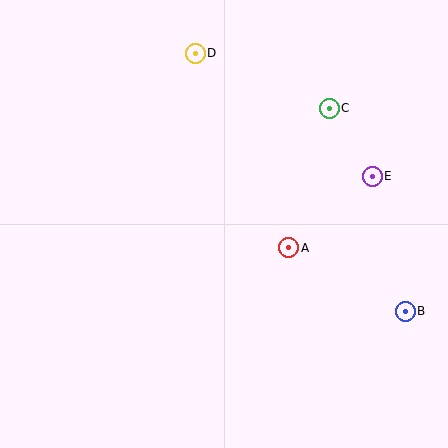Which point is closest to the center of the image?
Point A at (289, 248) is closest to the center.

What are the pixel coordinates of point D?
Point D is at (195, 53).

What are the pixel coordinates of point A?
Point A is at (289, 248).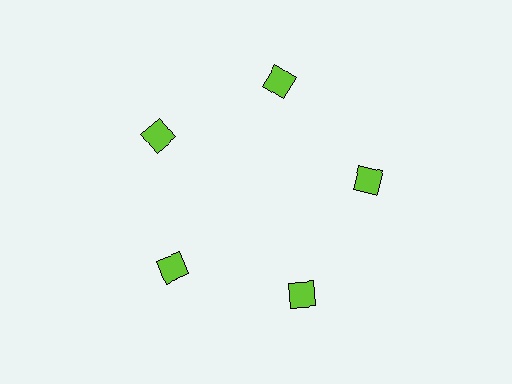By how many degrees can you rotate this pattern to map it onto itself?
The pattern maps onto itself every 72 degrees of rotation.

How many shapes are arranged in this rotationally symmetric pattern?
There are 5 shapes, arranged in 5 groups of 1.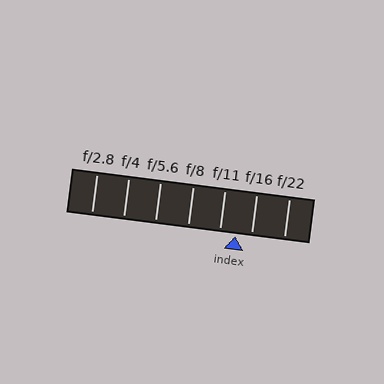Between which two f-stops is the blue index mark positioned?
The index mark is between f/11 and f/16.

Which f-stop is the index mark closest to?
The index mark is closest to f/11.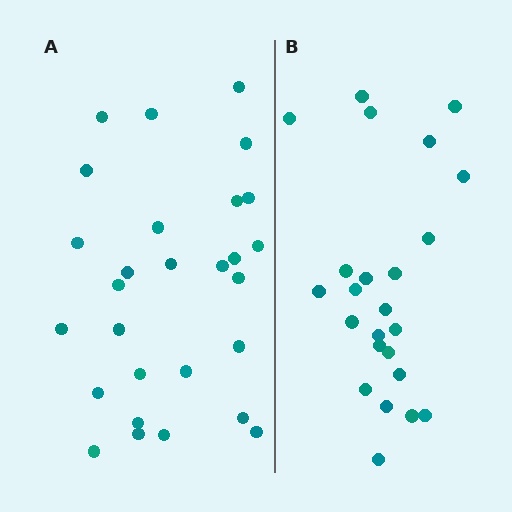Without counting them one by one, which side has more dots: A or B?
Region A (the left region) has more dots.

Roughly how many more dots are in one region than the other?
Region A has about 4 more dots than region B.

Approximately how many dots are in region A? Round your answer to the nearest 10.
About 30 dots. (The exact count is 28, which rounds to 30.)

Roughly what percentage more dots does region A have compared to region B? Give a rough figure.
About 15% more.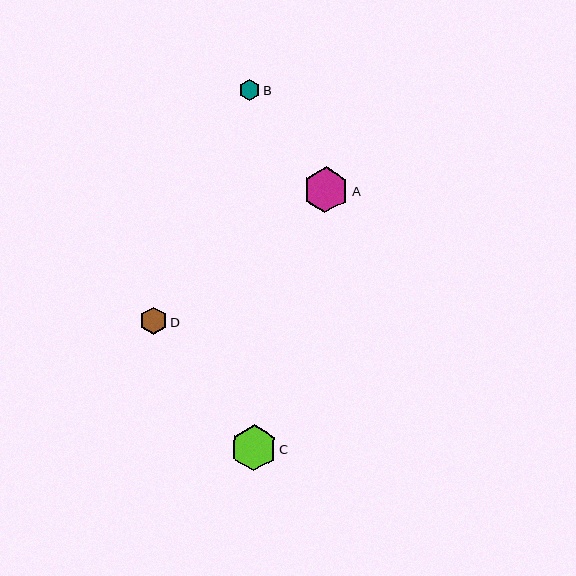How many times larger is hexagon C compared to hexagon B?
Hexagon C is approximately 2.2 times the size of hexagon B.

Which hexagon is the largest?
Hexagon C is the largest with a size of approximately 46 pixels.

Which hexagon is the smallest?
Hexagon B is the smallest with a size of approximately 21 pixels.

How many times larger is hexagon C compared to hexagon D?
Hexagon C is approximately 1.7 times the size of hexagon D.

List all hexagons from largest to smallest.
From largest to smallest: C, A, D, B.